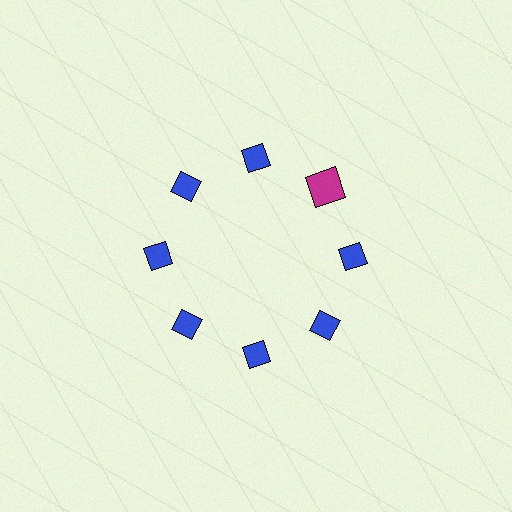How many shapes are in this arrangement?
There are 8 shapes arranged in a ring pattern.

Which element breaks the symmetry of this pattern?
The magenta square at roughly the 2 o'clock position breaks the symmetry. All other shapes are blue diamonds.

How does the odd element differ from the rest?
It differs in both color (magenta instead of blue) and shape (square instead of diamond).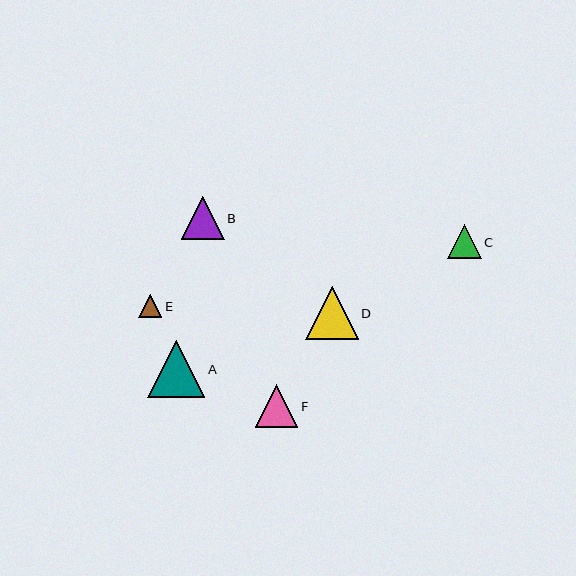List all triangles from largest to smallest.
From largest to smallest: A, D, B, F, C, E.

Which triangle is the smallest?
Triangle E is the smallest with a size of approximately 23 pixels.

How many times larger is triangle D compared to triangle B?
Triangle D is approximately 1.2 times the size of triangle B.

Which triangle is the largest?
Triangle A is the largest with a size of approximately 57 pixels.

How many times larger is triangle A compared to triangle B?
Triangle A is approximately 1.3 times the size of triangle B.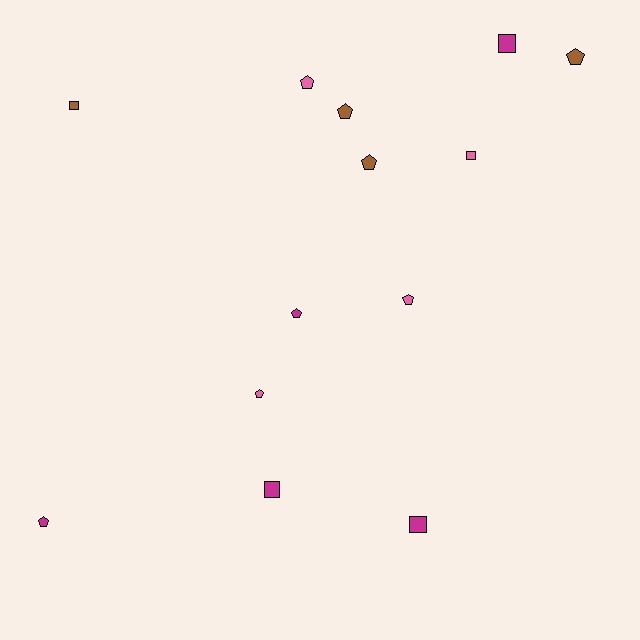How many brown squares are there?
There is 1 brown square.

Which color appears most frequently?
Magenta, with 5 objects.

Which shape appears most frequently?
Pentagon, with 8 objects.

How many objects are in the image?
There are 13 objects.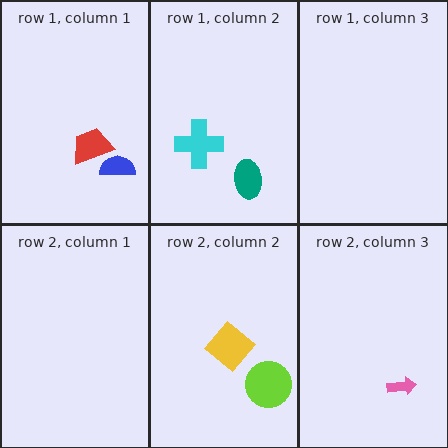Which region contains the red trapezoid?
The row 1, column 1 region.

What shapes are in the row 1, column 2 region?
The cyan cross, the teal ellipse.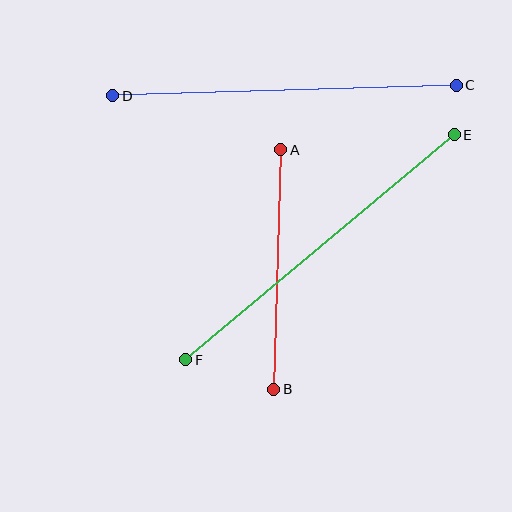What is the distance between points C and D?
The distance is approximately 344 pixels.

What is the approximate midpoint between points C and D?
The midpoint is at approximately (285, 91) pixels.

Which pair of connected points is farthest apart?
Points E and F are farthest apart.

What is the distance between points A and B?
The distance is approximately 239 pixels.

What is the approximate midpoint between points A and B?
The midpoint is at approximately (277, 269) pixels.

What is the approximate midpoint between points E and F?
The midpoint is at approximately (320, 247) pixels.